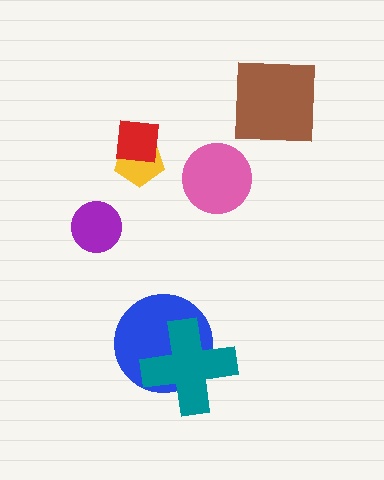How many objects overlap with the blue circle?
1 object overlaps with the blue circle.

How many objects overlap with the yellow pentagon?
1 object overlaps with the yellow pentagon.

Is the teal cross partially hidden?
No, no other shape covers it.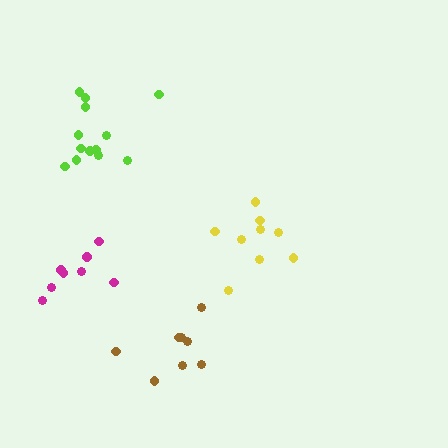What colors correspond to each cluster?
The clusters are colored: brown, yellow, lime, magenta.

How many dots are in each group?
Group 1: 8 dots, Group 2: 9 dots, Group 3: 13 dots, Group 4: 8 dots (38 total).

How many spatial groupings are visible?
There are 4 spatial groupings.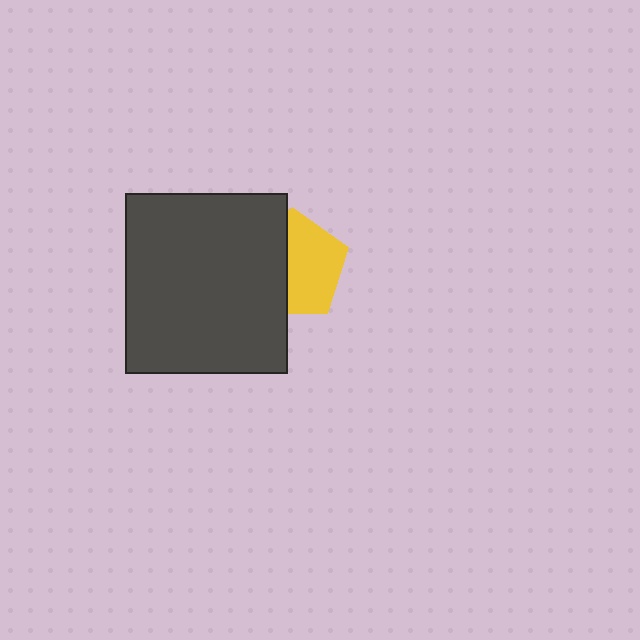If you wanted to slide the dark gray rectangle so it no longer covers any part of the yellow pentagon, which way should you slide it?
Slide it left — that is the most direct way to separate the two shapes.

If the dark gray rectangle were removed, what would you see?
You would see the complete yellow pentagon.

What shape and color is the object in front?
The object in front is a dark gray rectangle.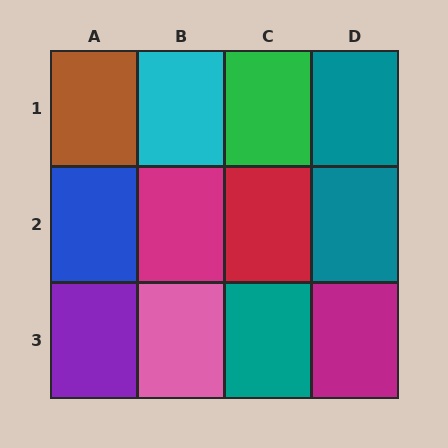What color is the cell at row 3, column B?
Pink.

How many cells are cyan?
1 cell is cyan.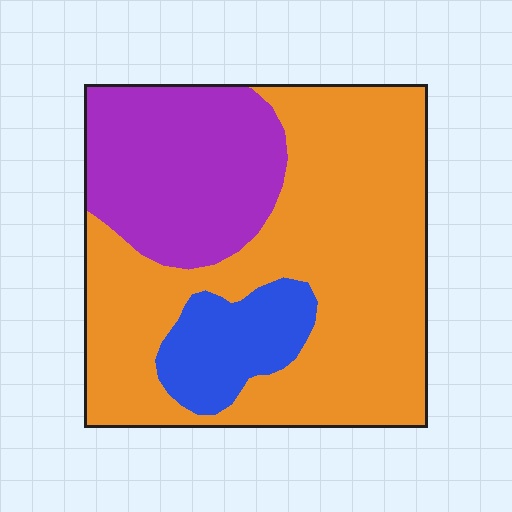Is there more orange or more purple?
Orange.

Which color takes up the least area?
Blue, at roughly 10%.